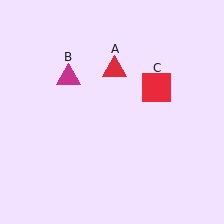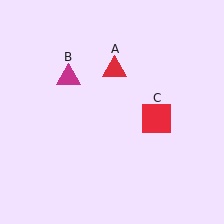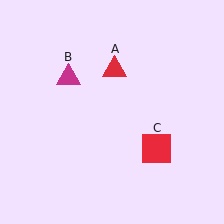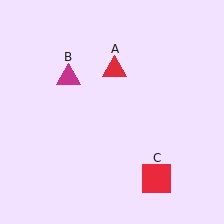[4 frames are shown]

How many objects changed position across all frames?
1 object changed position: red square (object C).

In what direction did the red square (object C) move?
The red square (object C) moved down.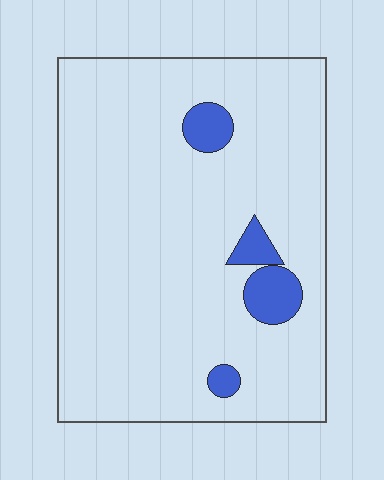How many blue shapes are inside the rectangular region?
4.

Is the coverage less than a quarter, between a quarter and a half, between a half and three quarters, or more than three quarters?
Less than a quarter.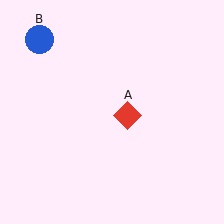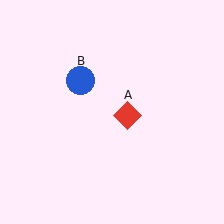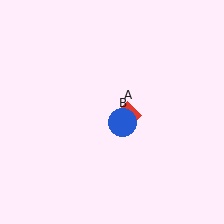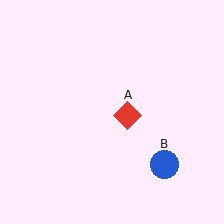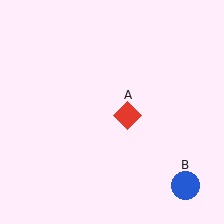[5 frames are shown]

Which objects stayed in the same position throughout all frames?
Red diamond (object A) remained stationary.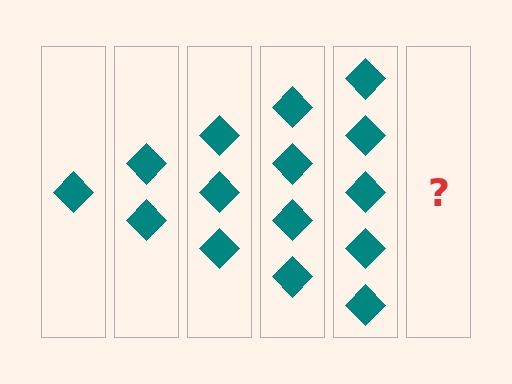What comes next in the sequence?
The next element should be 6 diamonds.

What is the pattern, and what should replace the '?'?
The pattern is that each step adds one more diamond. The '?' should be 6 diamonds.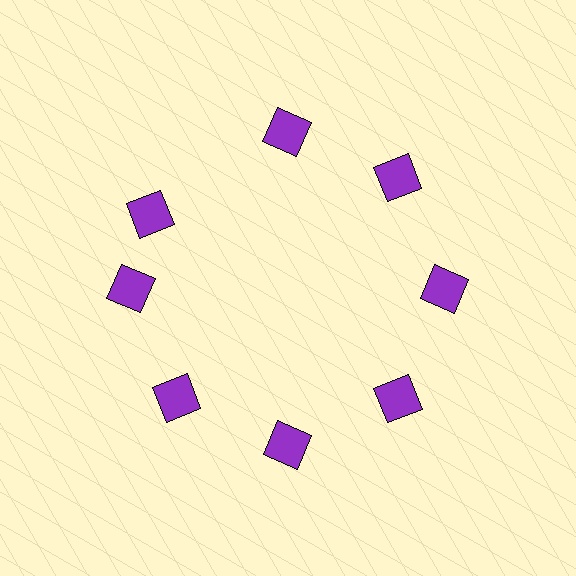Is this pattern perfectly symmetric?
No. The 8 purple squares are arranged in a ring, but one element near the 10 o'clock position is rotated out of alignment along the ring, breaking the 8-fold rotational symmetry.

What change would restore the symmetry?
The symmetry would be restored by rotating it back into even spacing with its neighbors so that all 8 squares sit at equal angles and equal distance from the center.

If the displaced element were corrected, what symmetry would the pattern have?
It would have 8-fold rotational symmetry — the pattern would map onto itself every 45 degrees.